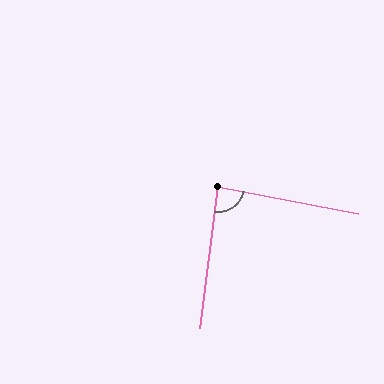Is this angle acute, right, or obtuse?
It is approximately a right angle.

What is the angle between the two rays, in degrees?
Approximately 86 degrees.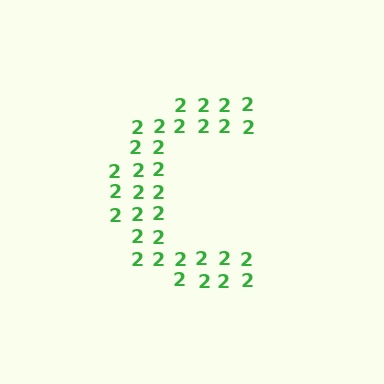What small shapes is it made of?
It is made of small digit 2's.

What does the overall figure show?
The overall figure shows the letter C.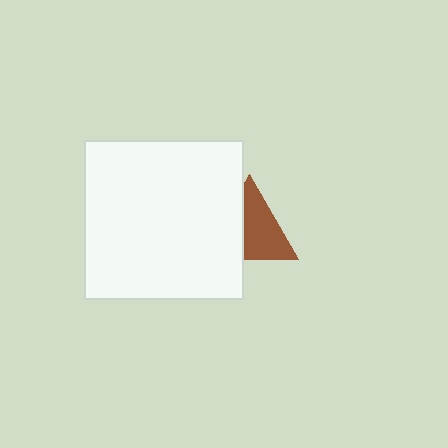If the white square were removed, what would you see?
You would see the complete brown triangle.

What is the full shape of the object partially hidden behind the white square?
The partially hidden object is a brown triangle.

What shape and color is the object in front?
The object in front is a white square.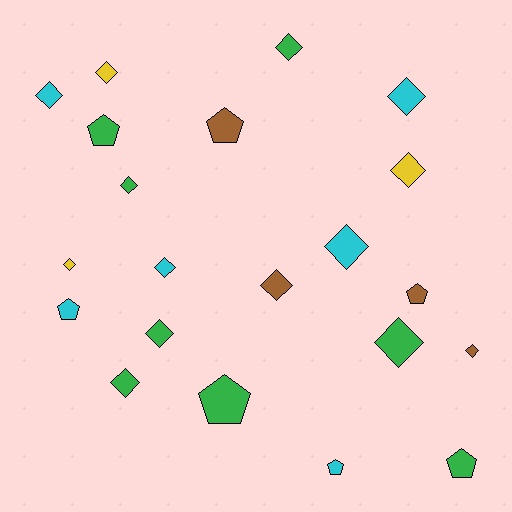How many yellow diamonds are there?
There are 3 yellow diamonds.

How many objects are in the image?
There are 21 objects.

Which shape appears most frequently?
Diamond, with 14 objects.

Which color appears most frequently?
Green, with 8 objects.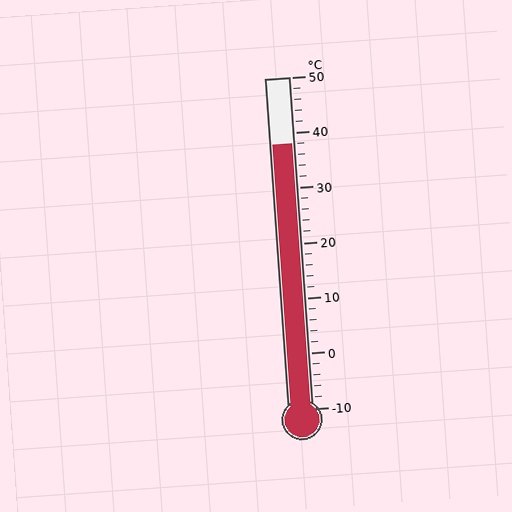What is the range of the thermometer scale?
The thermometer scale ranges from -10°C to 50°C.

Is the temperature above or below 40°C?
The temperature is below 40°C.